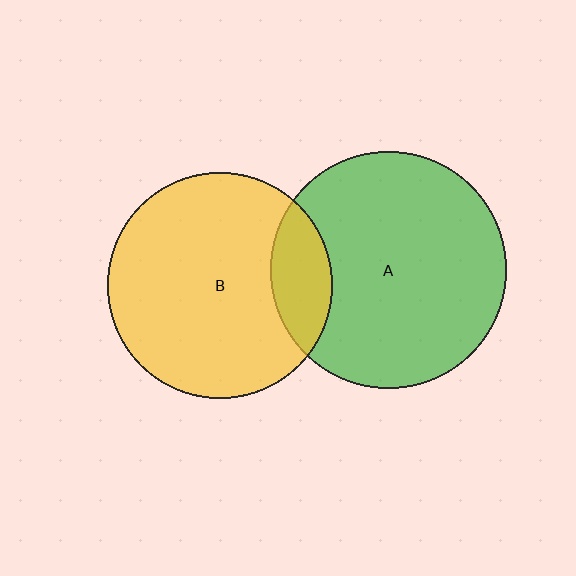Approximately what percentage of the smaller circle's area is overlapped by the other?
Approximately 15%.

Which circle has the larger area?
Circle A (green).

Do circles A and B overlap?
Yes.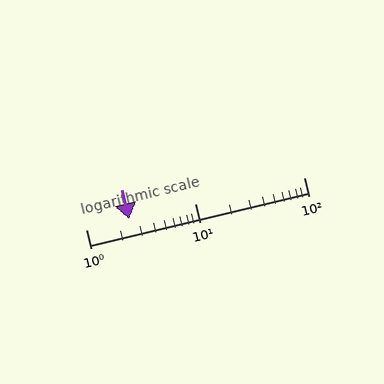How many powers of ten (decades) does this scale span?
The scale spans 2 decades, from 1 to 100.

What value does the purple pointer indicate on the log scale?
The pointer indicates approximately 2.5.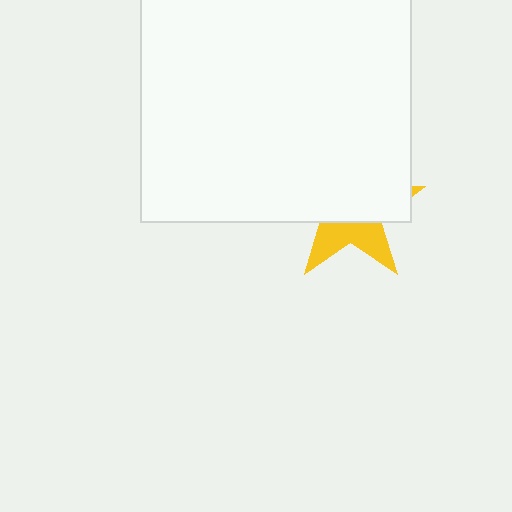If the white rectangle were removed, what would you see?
You would see the complete yellow star.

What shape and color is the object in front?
The object in front is a white rectangle.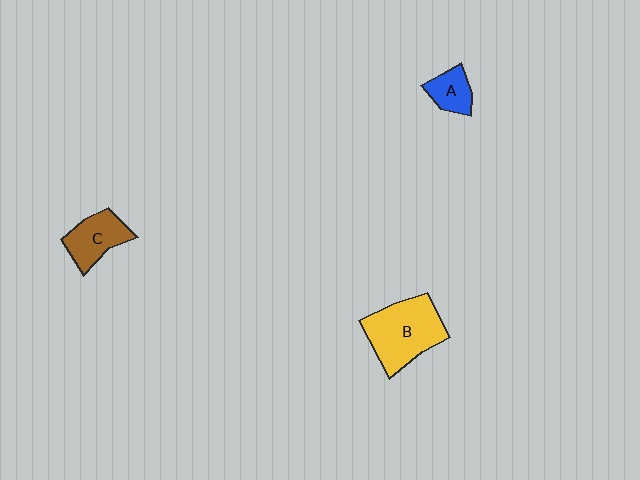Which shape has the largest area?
Shape B (yellow).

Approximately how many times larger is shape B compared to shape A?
Approximately 2.6 times.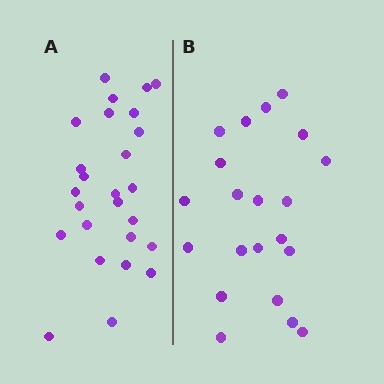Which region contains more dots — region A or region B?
Region A (the left region) has more dots.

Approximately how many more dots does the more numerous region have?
Region A has about 5 more dots than region B.